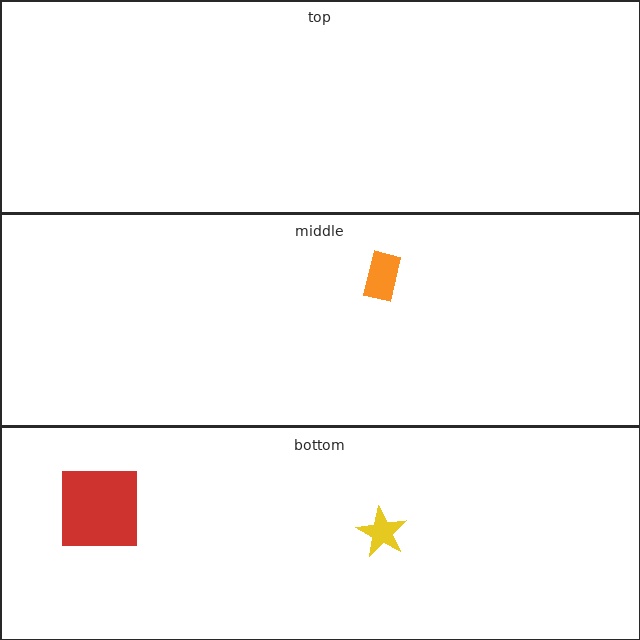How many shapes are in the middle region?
1.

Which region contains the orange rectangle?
The middle region.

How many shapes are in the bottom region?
2.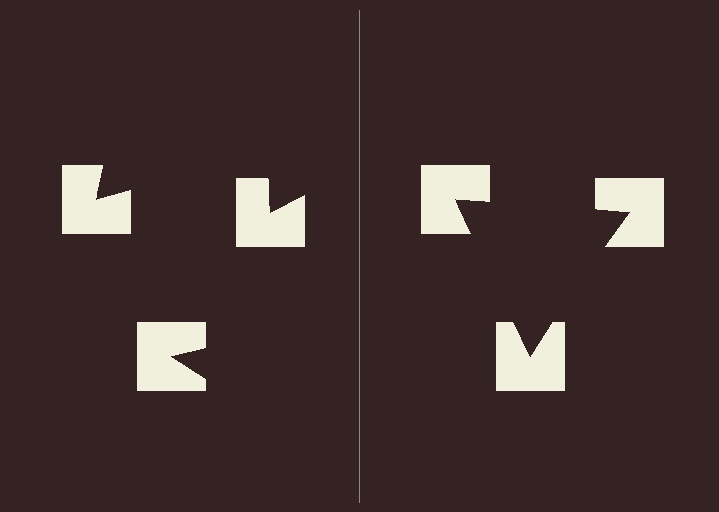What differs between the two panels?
The notched squares are positioned identically on both sides; only the wedge orientations differ. On the right they align to a triangle; on the left they are misaligned.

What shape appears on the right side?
An illusory triangle.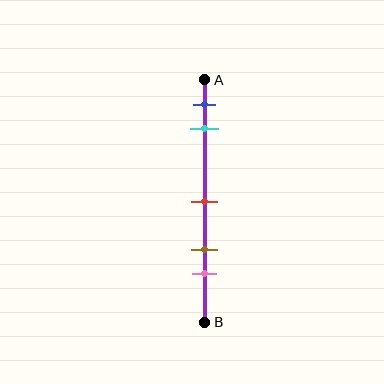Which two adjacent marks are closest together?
The blue and cyan marks are the closest adjacent pair.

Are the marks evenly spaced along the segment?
No, the marks are not evenly spaced.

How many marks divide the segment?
There are 5 marks dividing the segment.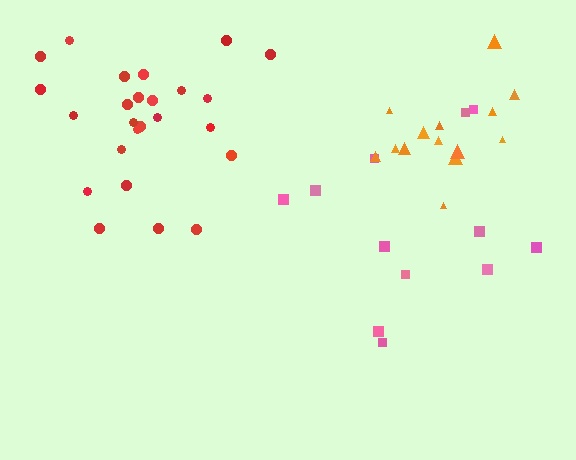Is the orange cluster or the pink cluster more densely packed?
Orange.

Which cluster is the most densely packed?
Orange.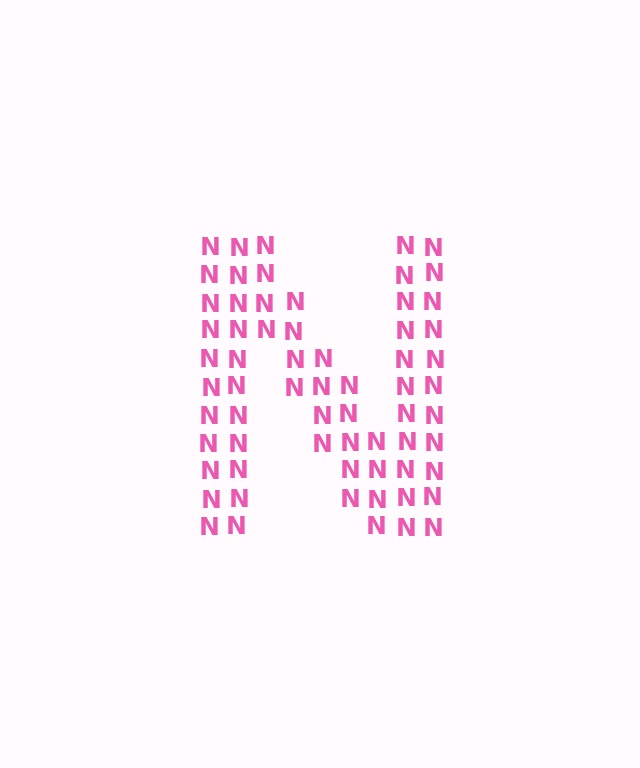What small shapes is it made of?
It is made of small letter N's.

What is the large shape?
The large shape is the letter N.